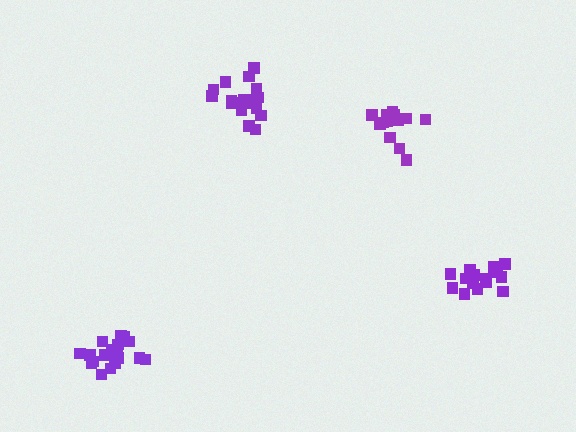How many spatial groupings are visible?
There are 4 spatial groupings.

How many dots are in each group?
Group 1: 14 dots, Group 2: 17 dots, Group 3: 20 dots, Group 4: 15 dots (66 total).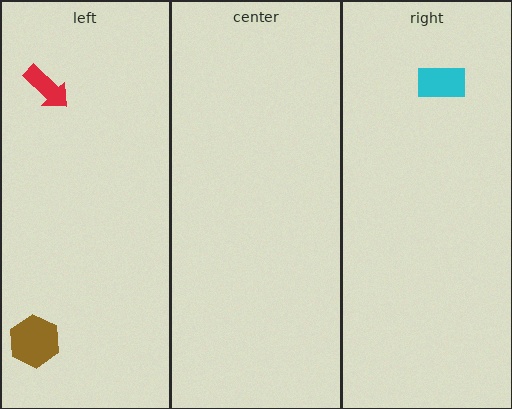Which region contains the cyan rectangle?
The right region.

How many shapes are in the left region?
2.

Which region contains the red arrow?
The left region.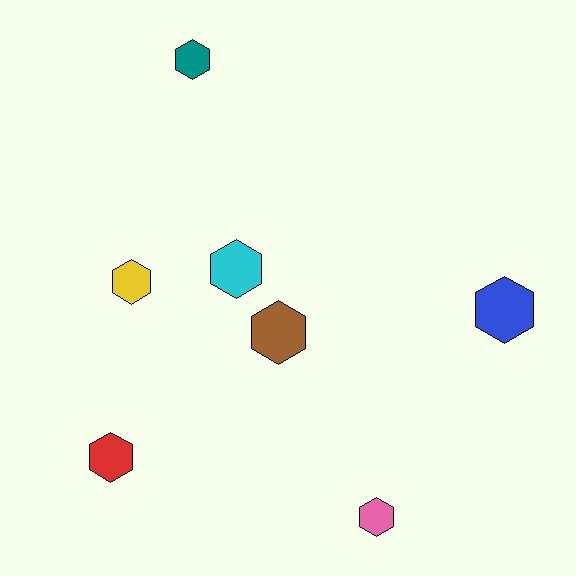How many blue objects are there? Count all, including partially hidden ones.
There is 1 blue object.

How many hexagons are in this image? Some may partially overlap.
There are 7 hexagons.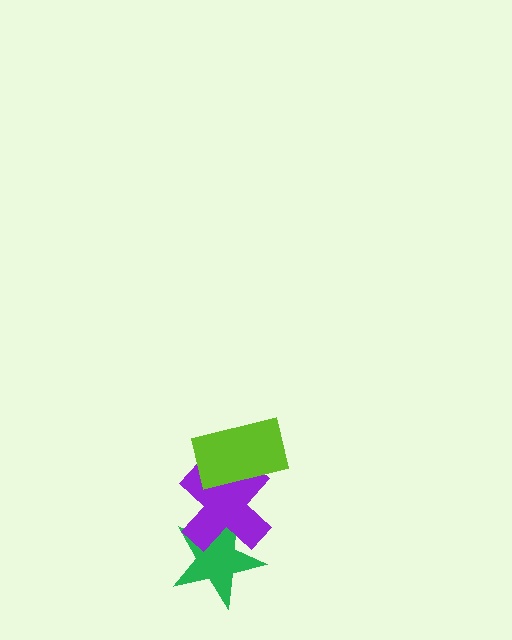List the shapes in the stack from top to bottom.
From top to bottom: the lime rectangle, the purple cross, the green star.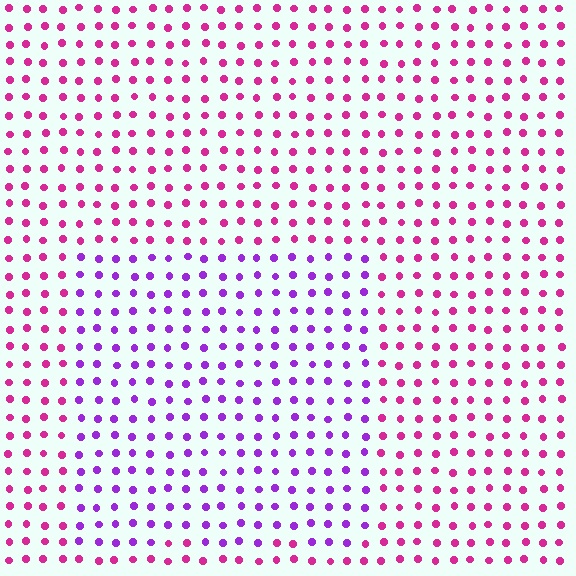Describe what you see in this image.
The image is filled with small magenta elements in a uniform arrangement. A rectangle-shaped region is visible where the elements are tinted to a slightly different hue, forming a subtle color boundary.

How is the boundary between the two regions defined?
The boundary is defined purely by a slight shift in hue (about 42 degrees). Spacing, size, and orientation are identical on both sides.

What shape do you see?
I see a rectangle.